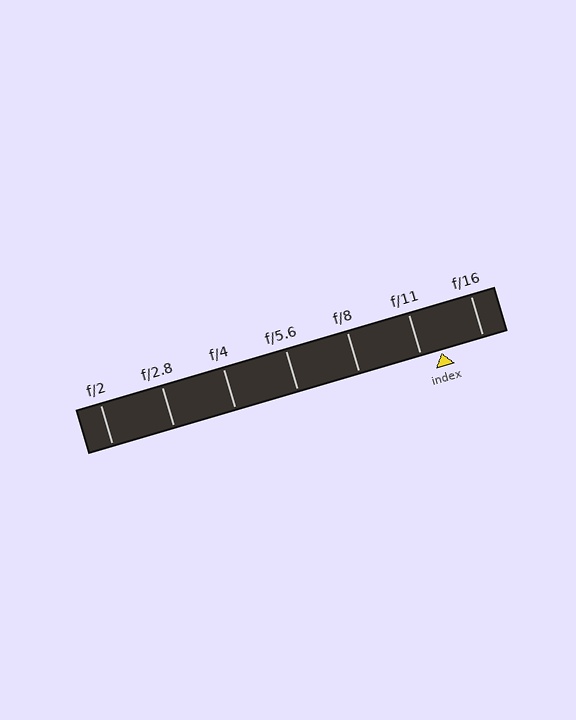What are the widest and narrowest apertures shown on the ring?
The widest aperture shown is f/2 and the narrowest is f/16.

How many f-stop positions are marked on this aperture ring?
There are 7 f-stop positions marked.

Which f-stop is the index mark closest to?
The index mark is closest to f/11.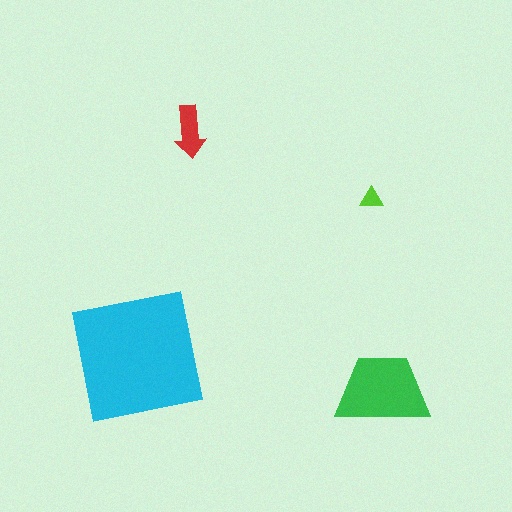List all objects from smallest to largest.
The lime triangle, the red arrow, the green trapezoid, the cyan square.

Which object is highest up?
The red arrow is topmost.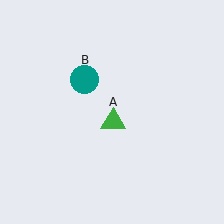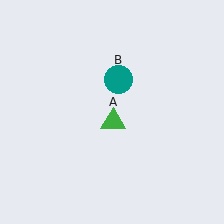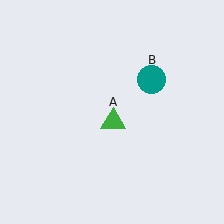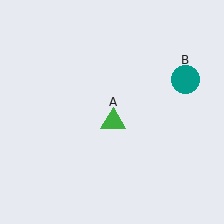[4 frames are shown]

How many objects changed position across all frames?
1 object changed position: teal circle (object B).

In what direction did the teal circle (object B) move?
The teal circle (object B) moved right.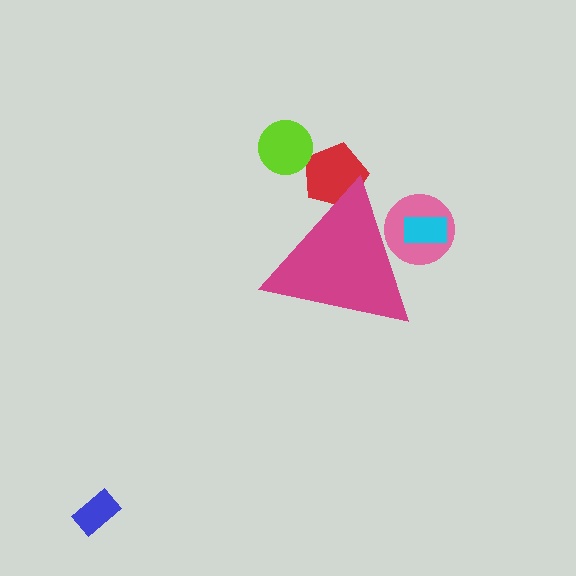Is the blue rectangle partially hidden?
No, the blue rectangle is fully visible.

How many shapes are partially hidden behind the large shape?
3 shapes are partially hidden.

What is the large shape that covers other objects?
A magenta triangle.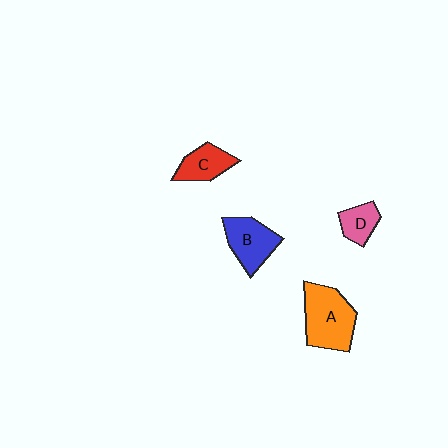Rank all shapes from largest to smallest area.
From largest to smallest: A (orange), B (blue), C (red), D (pink).